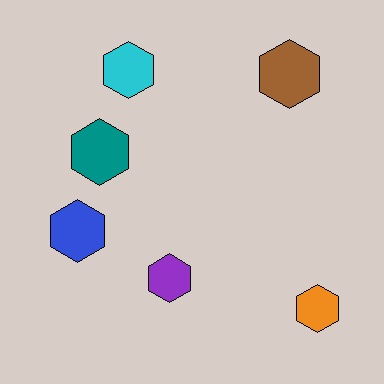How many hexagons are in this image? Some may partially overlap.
There are 6 hexagons.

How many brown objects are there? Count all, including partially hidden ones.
There is 1 brown object.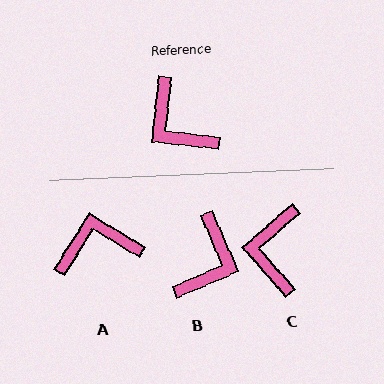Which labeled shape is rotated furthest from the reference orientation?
B, about 120 degrees away.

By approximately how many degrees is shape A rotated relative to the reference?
Approximately 115 degrees clockwise.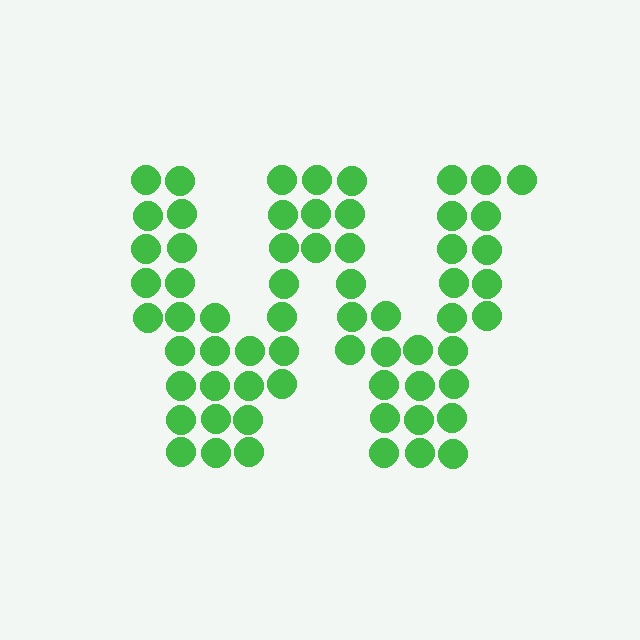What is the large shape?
The large shape is the letter W.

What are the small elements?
The small elements are circles.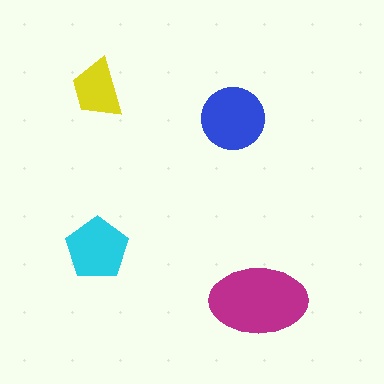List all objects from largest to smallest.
The magenta ellipse, the blue circle, the cyan pentagon, the yellow trapezoid.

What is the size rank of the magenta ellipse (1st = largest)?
1st.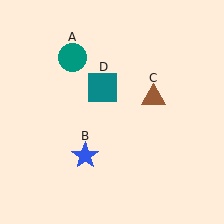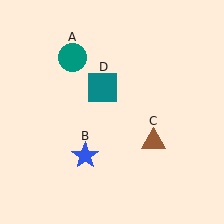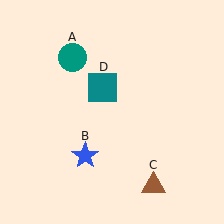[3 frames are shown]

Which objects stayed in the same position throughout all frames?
Teal circle (object A) and blue star (object B) and teal square (object D) remained stationary.